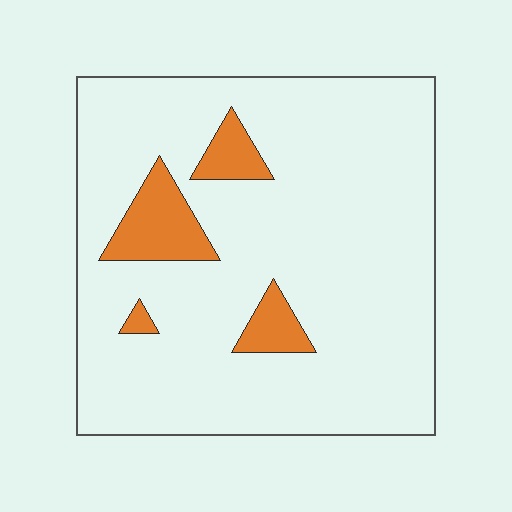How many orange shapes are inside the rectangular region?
4.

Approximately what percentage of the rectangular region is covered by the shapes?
Approximately 10%.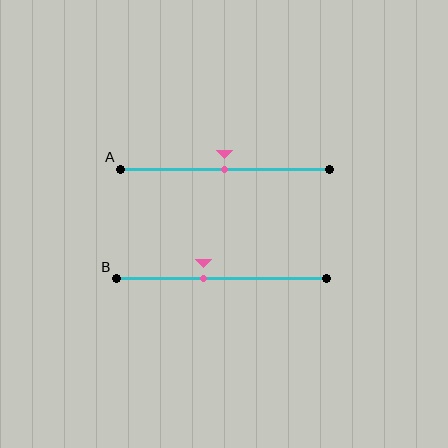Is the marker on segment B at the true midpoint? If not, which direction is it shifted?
No, the marker on segment B is shifted to the left by about 8% of the segment length.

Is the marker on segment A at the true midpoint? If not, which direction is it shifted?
Yes, the marker on segment A is at the true midpoint.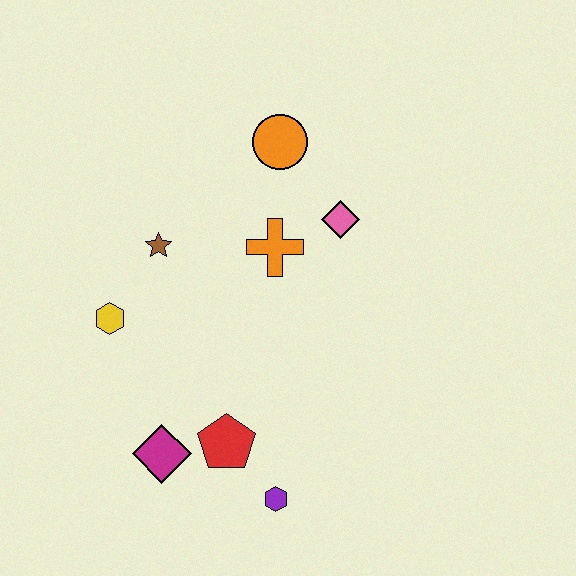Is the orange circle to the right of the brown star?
Yes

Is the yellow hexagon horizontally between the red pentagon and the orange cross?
No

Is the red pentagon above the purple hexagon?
Yes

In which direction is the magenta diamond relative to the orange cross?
The magenta diamond is below the orange cross.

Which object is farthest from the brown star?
The purple hexagon is farthest from the brown star.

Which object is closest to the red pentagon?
The magenta diamond is closest to the red pentagon.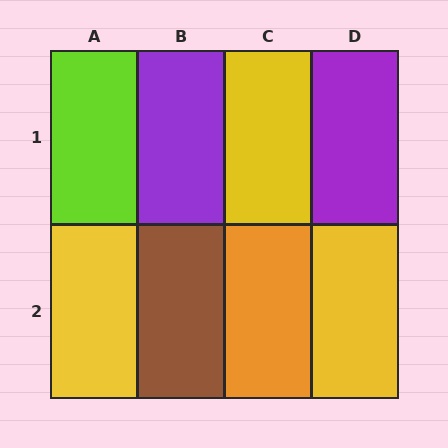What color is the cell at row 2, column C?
Orange.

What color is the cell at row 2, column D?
Yellow.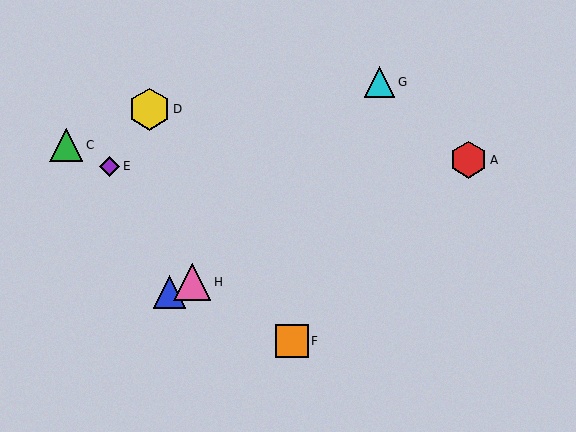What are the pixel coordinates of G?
Object G is at (380, 82).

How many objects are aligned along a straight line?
3 objects (A, B, H) are aligned along a straight line.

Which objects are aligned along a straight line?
Objects A, B, H are aligned along a straight line.